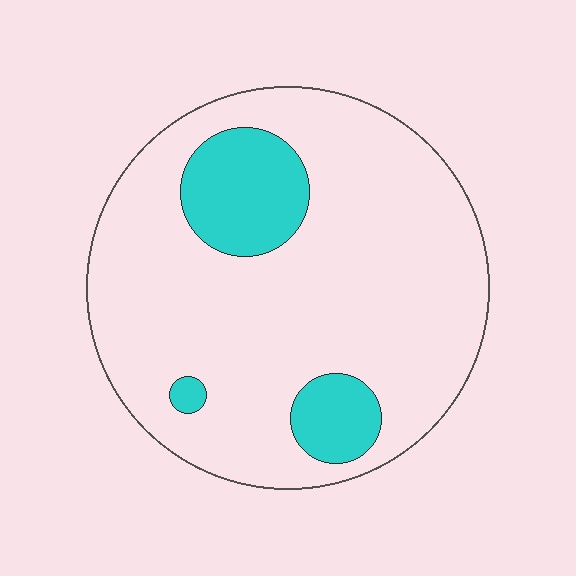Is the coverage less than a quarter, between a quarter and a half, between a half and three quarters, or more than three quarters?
Less than a quarter.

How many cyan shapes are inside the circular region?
3.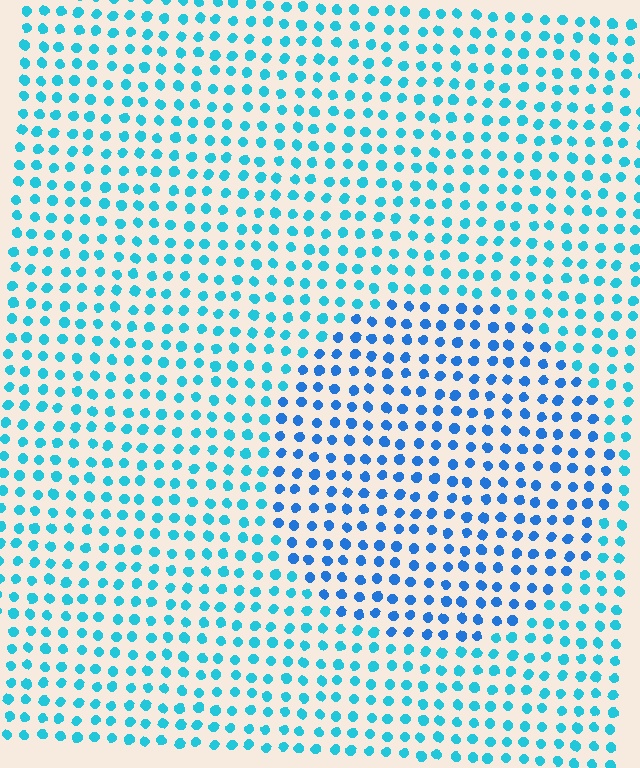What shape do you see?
I see a circle.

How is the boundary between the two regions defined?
The boundary is defined purely by a slight shift in hue (about 26 degrees). Spacing, size, and orientation are identical on both sides.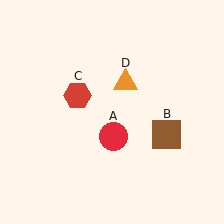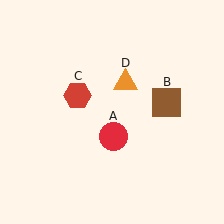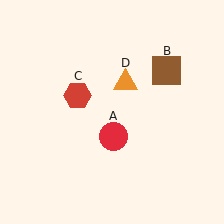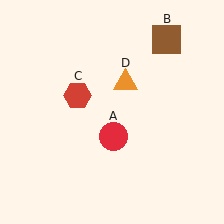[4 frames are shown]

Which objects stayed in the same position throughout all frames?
Red circle (object A) and red hexagon (object C) and orange triangle (object D) remained stationary.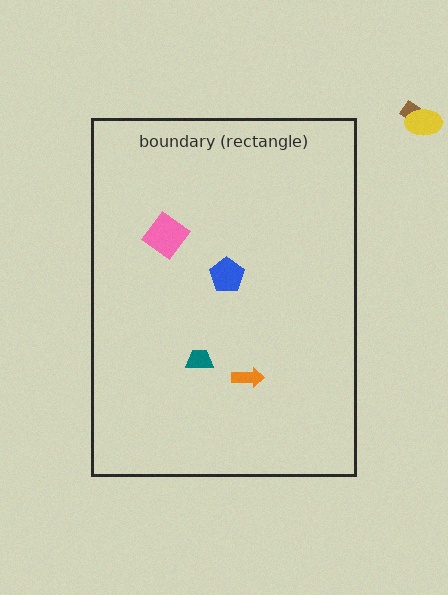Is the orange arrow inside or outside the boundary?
Inside.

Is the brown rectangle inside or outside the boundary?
Outside.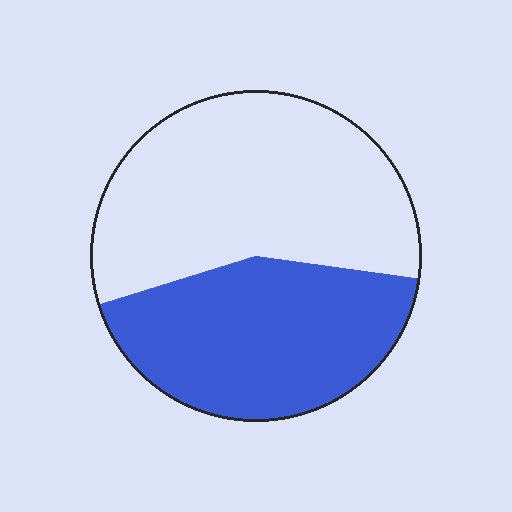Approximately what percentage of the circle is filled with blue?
Approximately 45%.